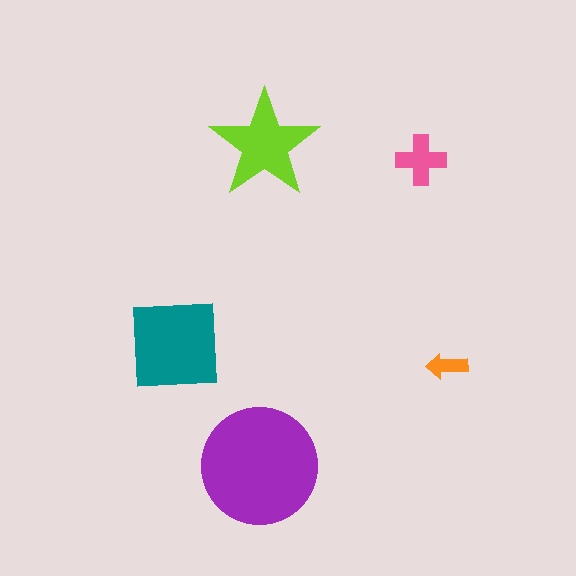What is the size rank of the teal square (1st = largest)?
2nd.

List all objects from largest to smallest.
The purple circle, the teal square, the lime star, the pink cross, the orange arrow.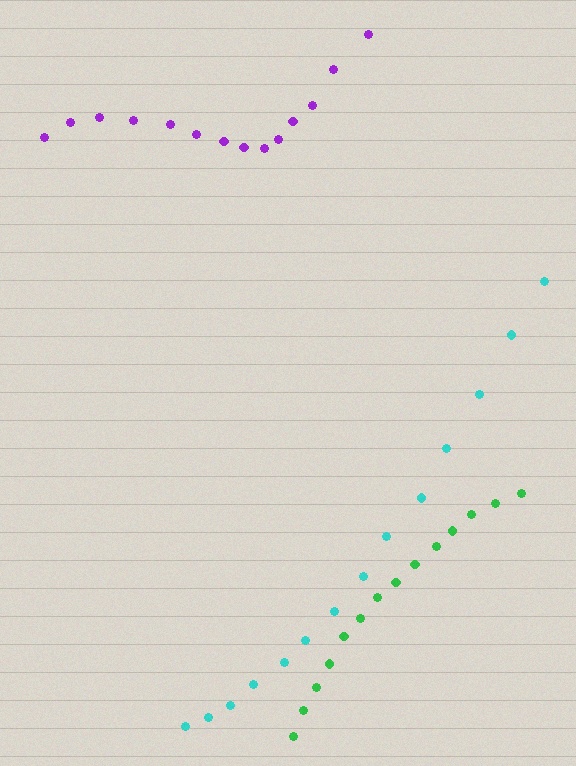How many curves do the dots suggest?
There are 3 distinct paths.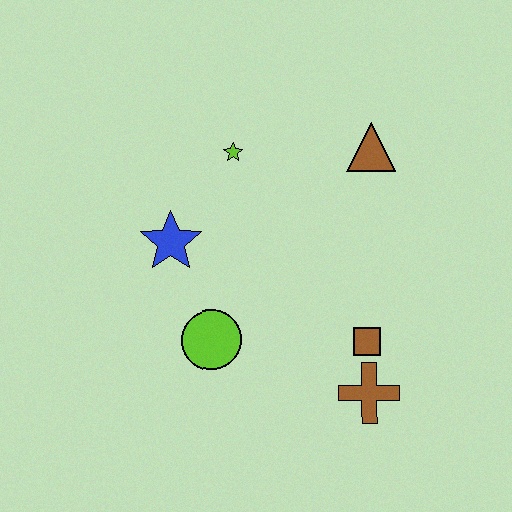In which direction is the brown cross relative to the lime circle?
The brown cross is to the right of the lime circle.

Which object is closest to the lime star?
The blue star is closest to the lime star.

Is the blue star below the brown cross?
No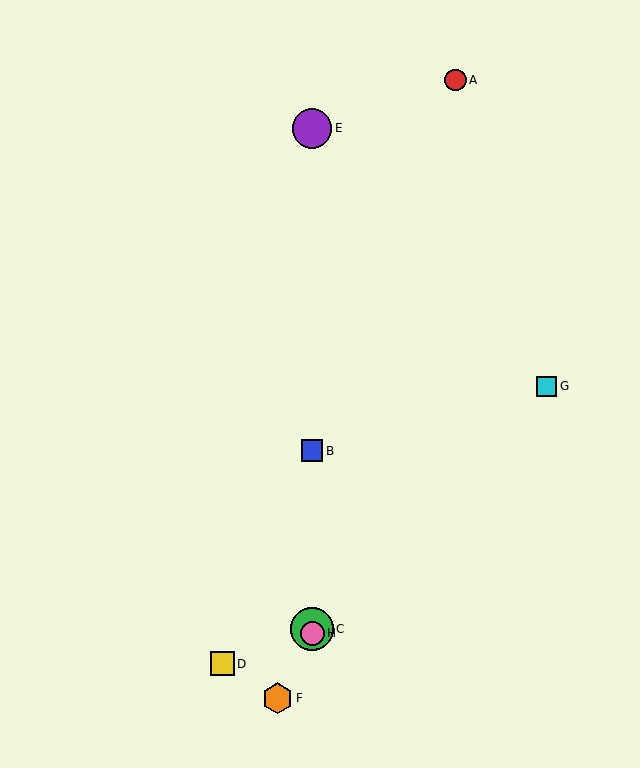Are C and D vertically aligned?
No, C is at x≈312 and D is at x≈222.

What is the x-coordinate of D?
Object D is at x≈222.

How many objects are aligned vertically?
4 objects (B, C, E, H) are aligned vertically.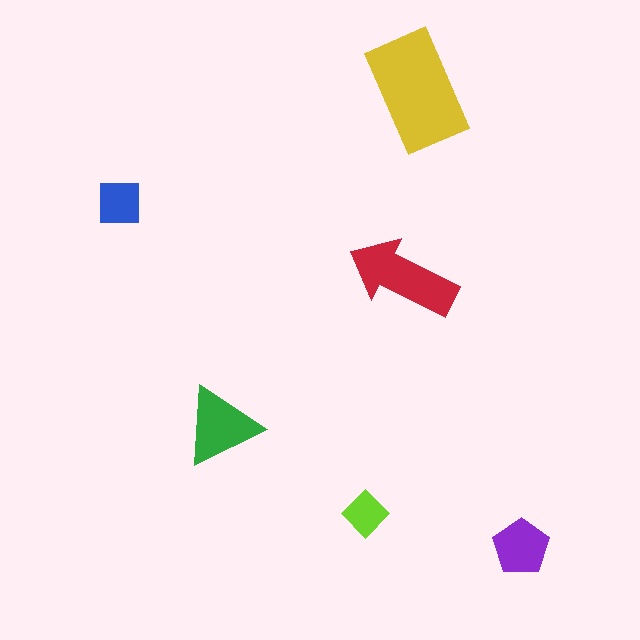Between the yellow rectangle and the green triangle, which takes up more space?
The yellow rectangle.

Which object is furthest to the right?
The purple pentagon is rightmost.